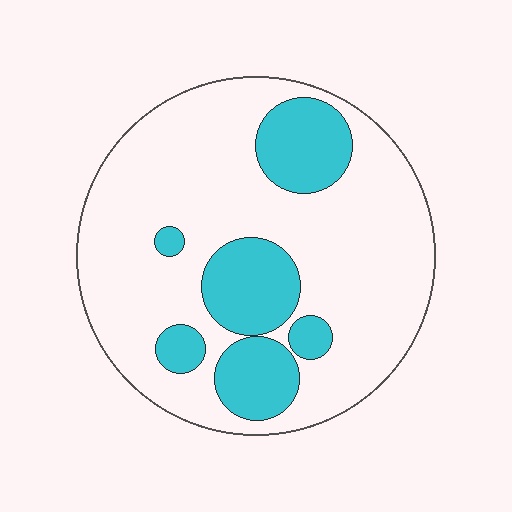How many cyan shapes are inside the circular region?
6.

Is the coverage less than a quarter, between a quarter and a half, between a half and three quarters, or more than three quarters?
Less than a quarter.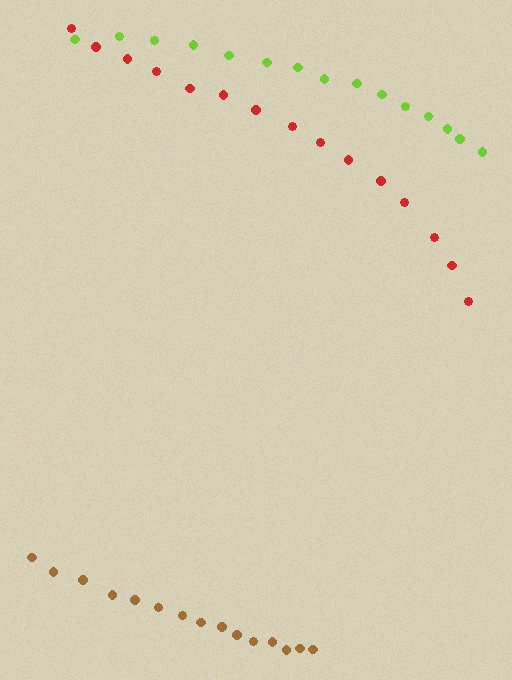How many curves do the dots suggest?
There are 3 distinct paths.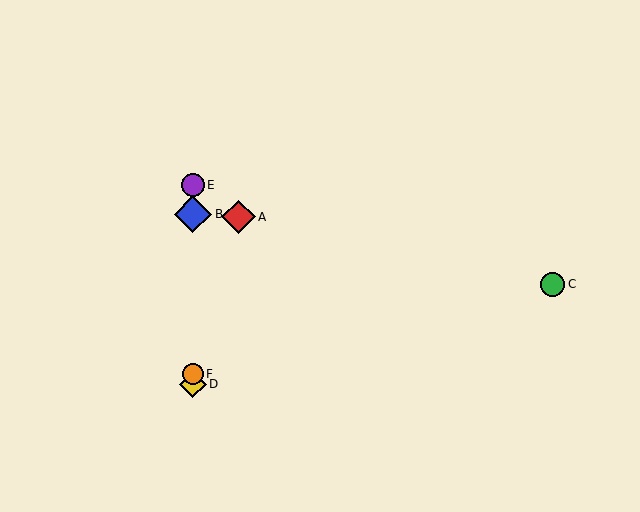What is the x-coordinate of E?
Object E is at x≈193.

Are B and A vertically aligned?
No, B is at x≈193 and A is at x≈238.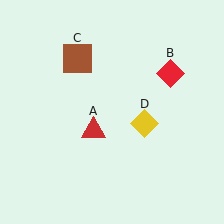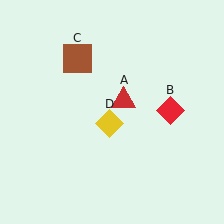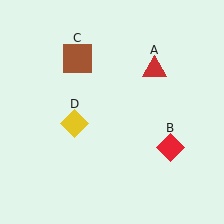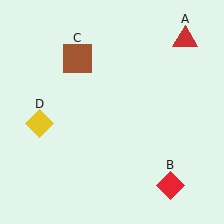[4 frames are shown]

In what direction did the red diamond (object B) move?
The red diamond (object B) moved down.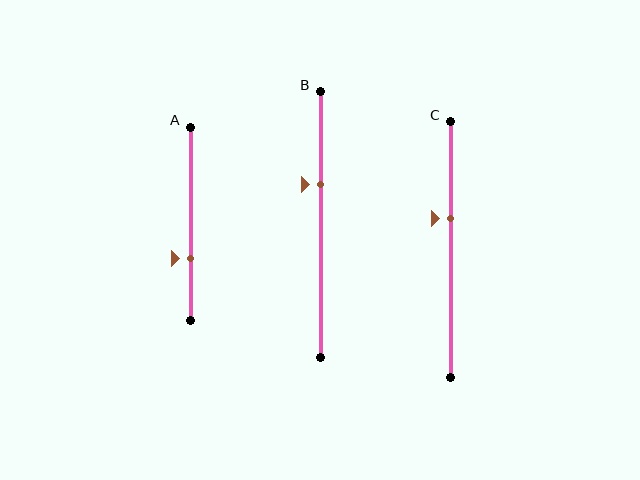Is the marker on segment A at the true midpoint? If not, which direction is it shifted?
No, the marker on segment A is shifted downward by about 18% of the segment length.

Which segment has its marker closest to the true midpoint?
Segment C has its marker closest to the true midpoint.